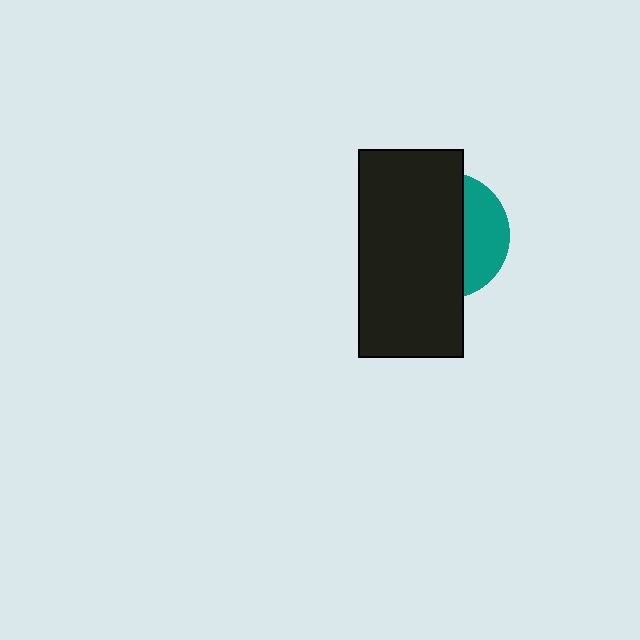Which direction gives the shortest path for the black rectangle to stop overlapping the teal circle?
Moving left gives the shortest separation.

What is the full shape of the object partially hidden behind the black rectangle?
The partially hidden object is a teal circle.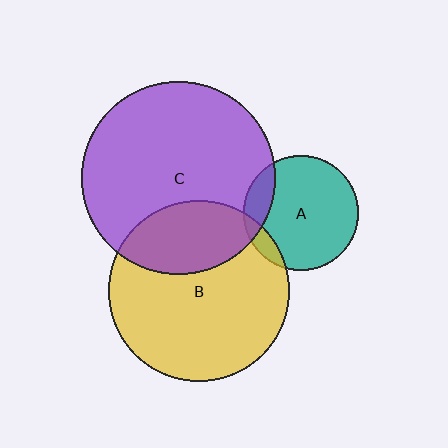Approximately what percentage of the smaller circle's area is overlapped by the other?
Approximately 10%.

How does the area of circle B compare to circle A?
Approximately 2.5 times.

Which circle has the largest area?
Circle C (purple).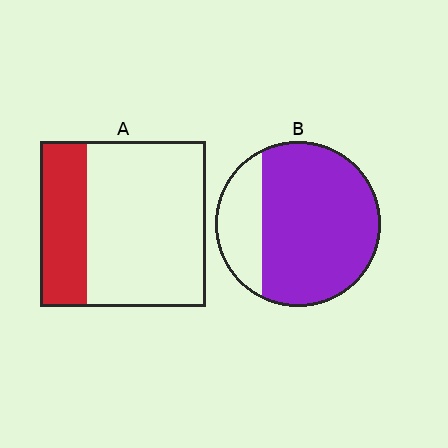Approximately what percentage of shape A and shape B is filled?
A is approximately 30% and B is approximately 75%.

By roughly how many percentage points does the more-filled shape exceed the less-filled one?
By roughly 50 percentage points (B over A).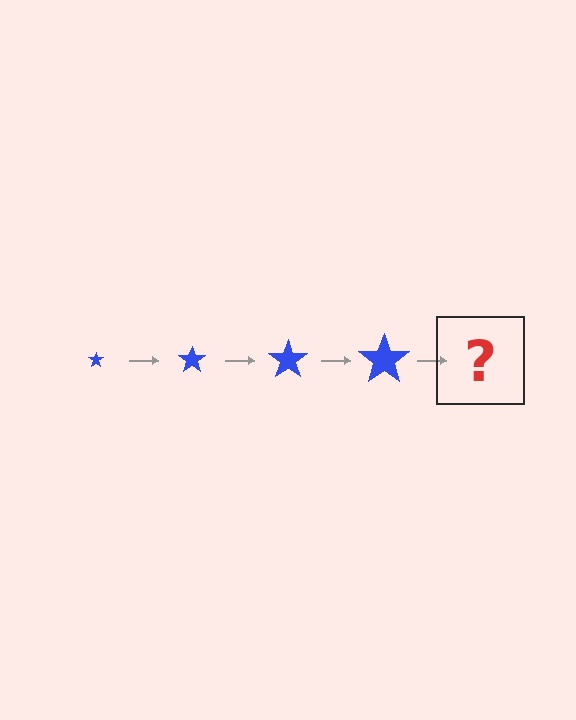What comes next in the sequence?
The next element should be a blue star, larger than the previous one.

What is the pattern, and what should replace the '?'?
The pattern is that the star gets progressively larger each step. The '?' should be a blue star, larger than the previous one.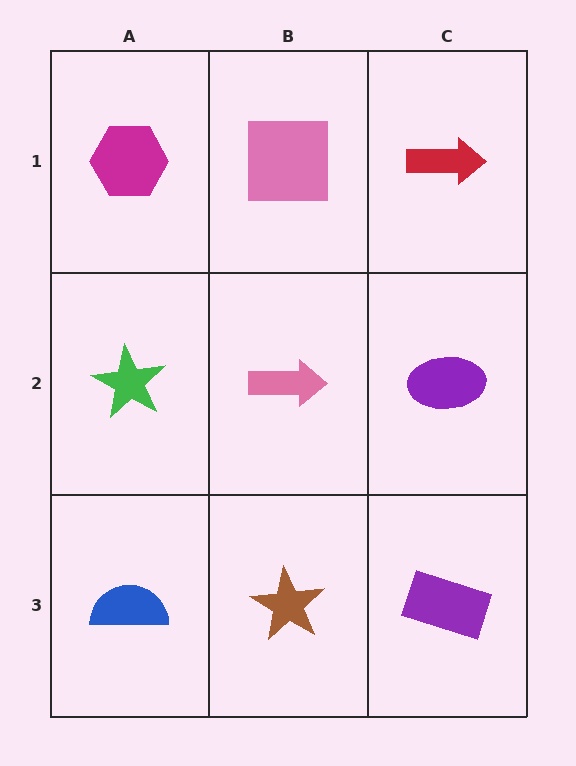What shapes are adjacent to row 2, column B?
A pink square (row 1, column B), a brown star (row 3, column B), a green star (row 2, column A), a purple ellipse (row 2, column C).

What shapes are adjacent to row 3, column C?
A purple ellipse (row 2, column C), a brown star (row 3, column B).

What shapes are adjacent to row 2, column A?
A magenta hexagon (row 1, column A), a blue semicircle (row 3, column A), a pink arrow (row 2, column B).